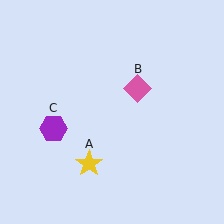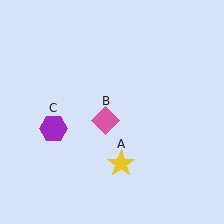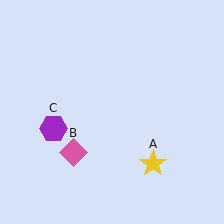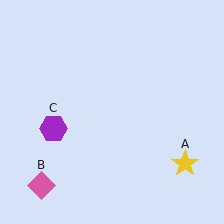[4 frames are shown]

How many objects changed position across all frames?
2 objects changed position: yellow star (object A), pink diamond (object B).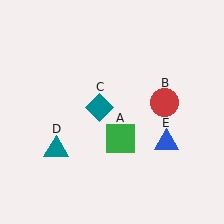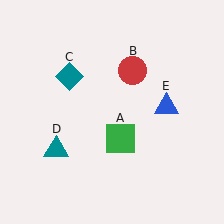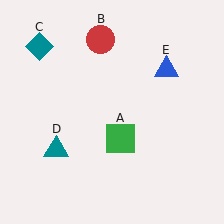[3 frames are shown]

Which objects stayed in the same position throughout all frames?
Green square (object A) and teal triangle (object D) remained stationary.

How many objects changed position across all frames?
3 objects changed position: red circle (object B), teal diamond (object C), blue triangle (object E).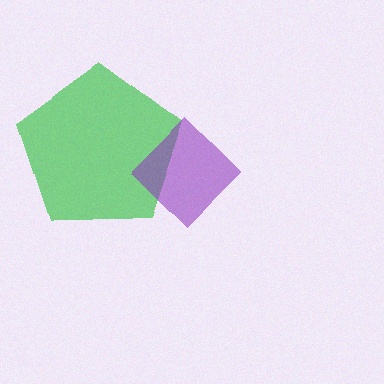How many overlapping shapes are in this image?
There are 2 overlapping shapes in the image.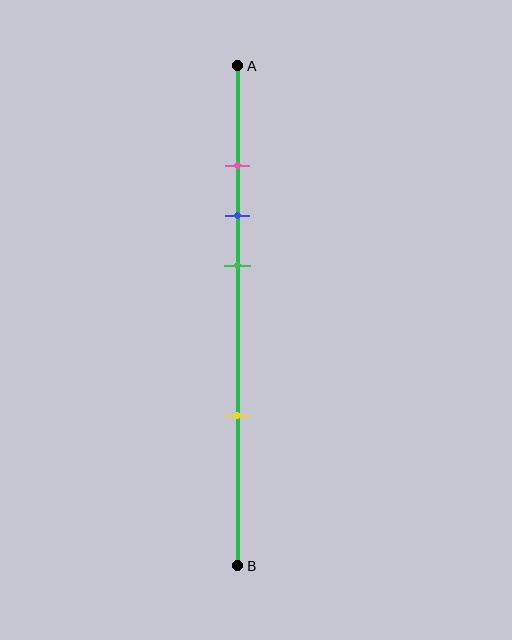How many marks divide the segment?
There are 4 marks dividing the segment.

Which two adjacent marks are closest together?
The pink and blue marks are the closest adjacent pair.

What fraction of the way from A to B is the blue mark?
The blue mark is approximately 30% (0.3) of the way from A to B.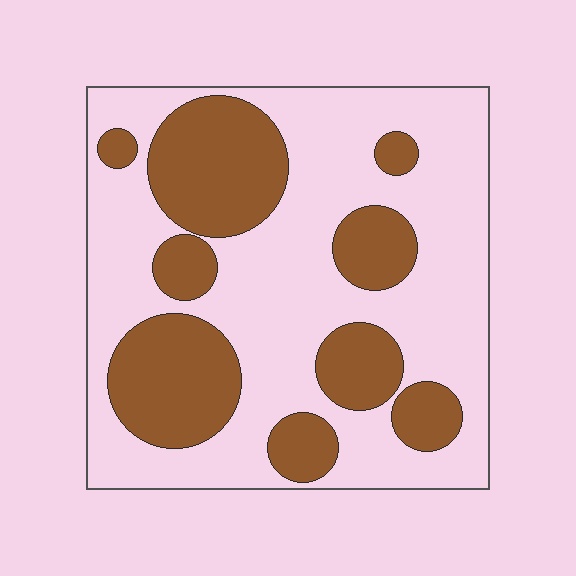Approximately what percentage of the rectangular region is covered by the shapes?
Approximately 35%.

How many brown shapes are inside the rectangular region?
9.